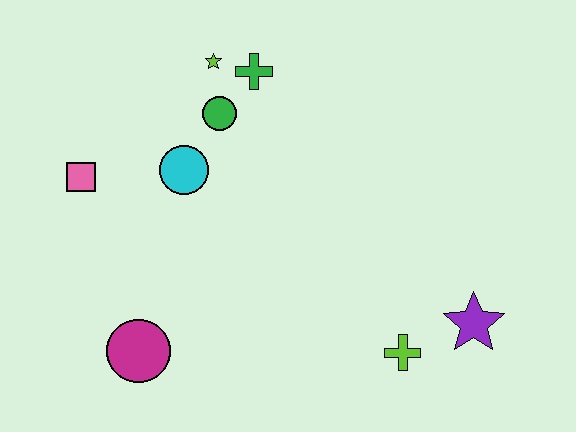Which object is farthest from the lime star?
The purple star is farthest from the lime star.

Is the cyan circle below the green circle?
Yes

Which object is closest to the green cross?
The lime star is closest to the green cross.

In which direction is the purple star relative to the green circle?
The purple star is to the right of the green circle.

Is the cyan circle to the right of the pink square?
Yes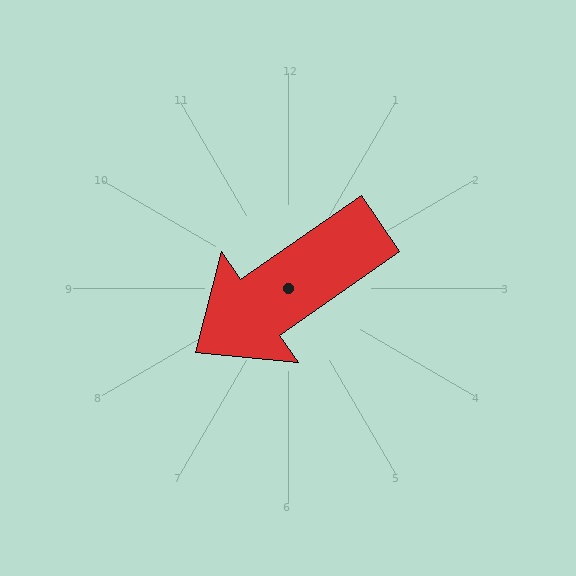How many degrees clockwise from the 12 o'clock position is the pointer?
Approximately 235 degrees.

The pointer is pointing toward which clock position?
Roughly 8 o'clock.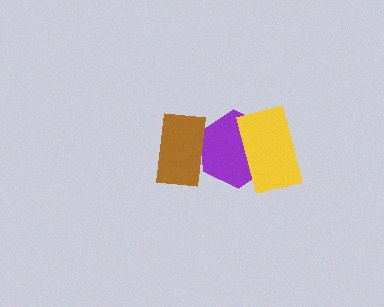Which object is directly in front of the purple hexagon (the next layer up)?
The yellow rectangle is directly in front of the purple hexagon.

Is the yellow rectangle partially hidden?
No, no other shape covers it.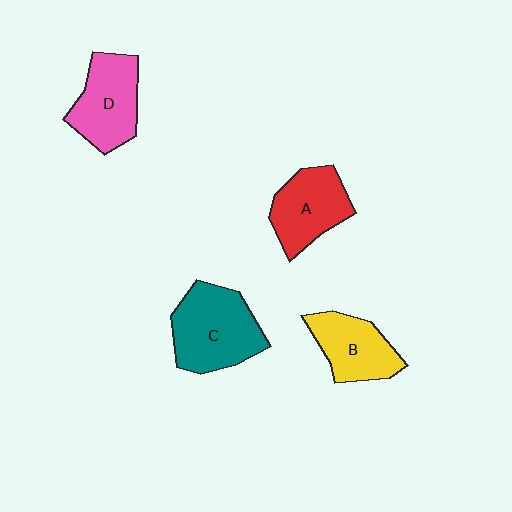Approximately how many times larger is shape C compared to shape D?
Approximately 1.2 times.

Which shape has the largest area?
Shape C (teal).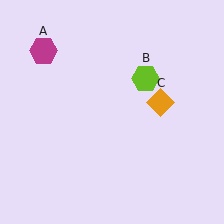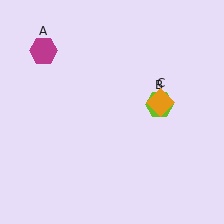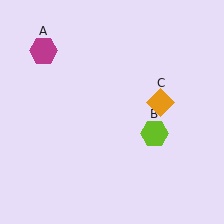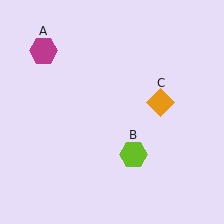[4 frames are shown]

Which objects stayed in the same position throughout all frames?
Magenta hexagon (object A) and orange diamond (object C) remained stationary.